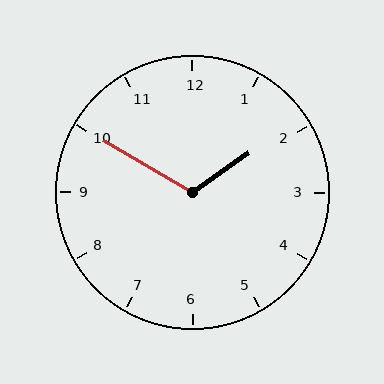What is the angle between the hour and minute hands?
Approximately 115 degrees.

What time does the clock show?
1:50.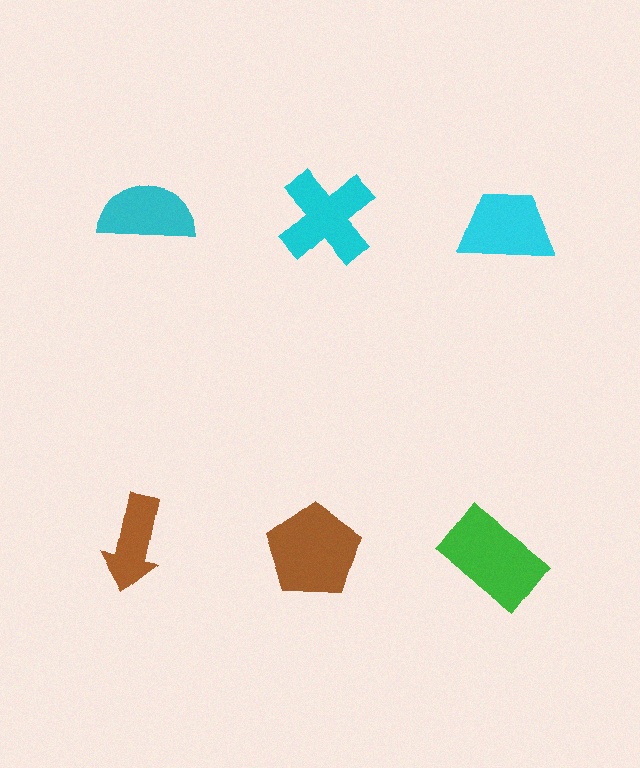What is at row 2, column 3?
A green rectangle.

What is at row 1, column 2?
A cyan cross.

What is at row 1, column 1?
A cyan semicircle.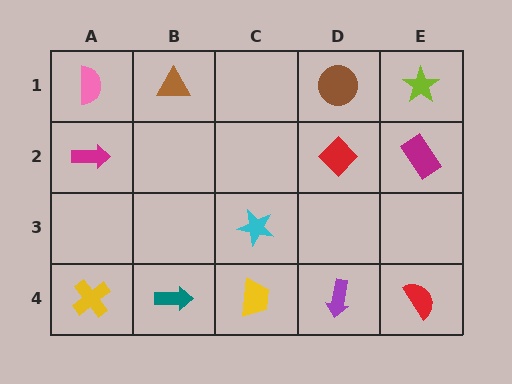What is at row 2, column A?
A magenta arrow.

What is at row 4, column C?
A yellow trapezoid.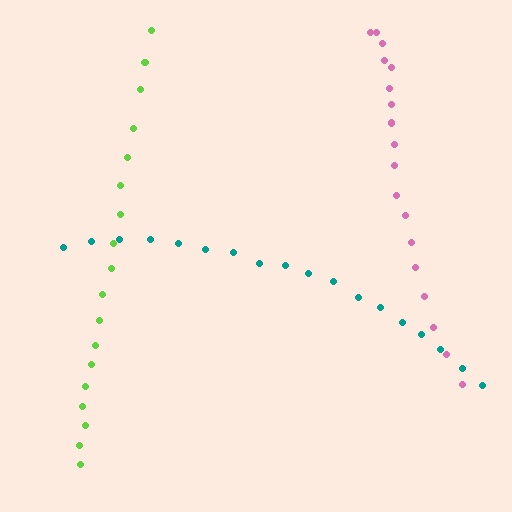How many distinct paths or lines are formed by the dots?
There are 3 distinct paths.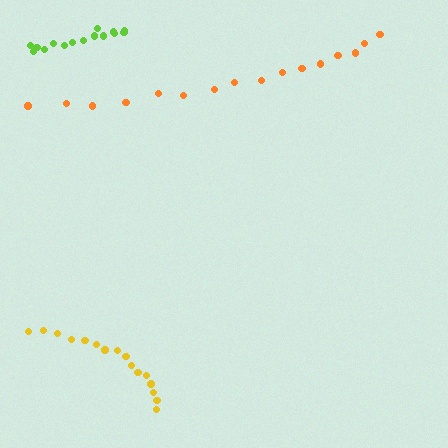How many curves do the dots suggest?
There are 3 distinct paths.